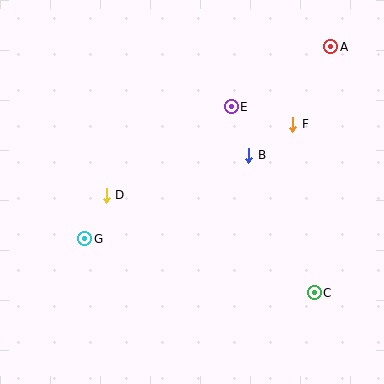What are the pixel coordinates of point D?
Point D is at (106, 195).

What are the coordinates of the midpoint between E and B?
The midpoint between E and B is at (240, 131).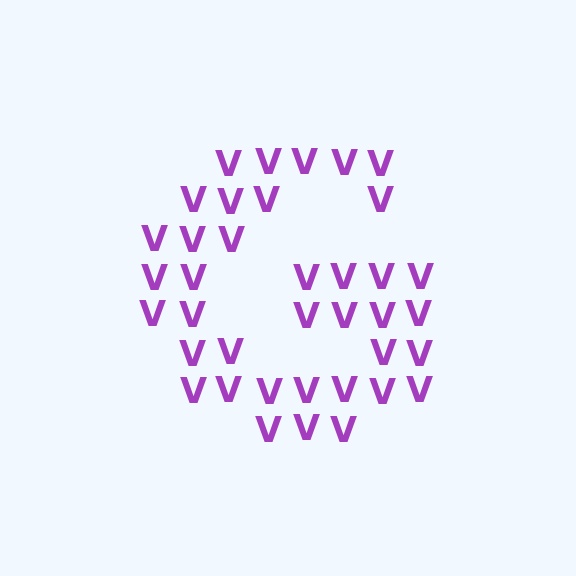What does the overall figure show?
The overall figure shows the letter G.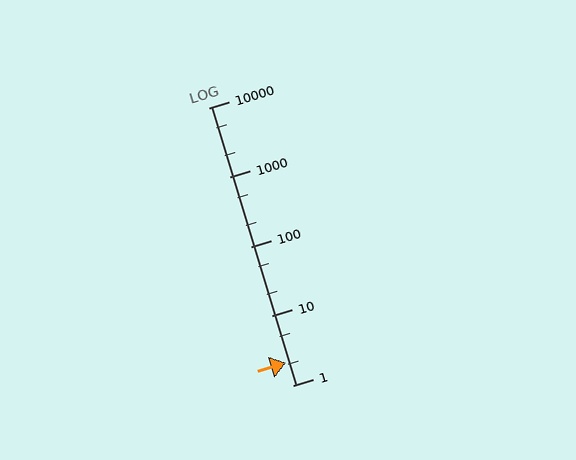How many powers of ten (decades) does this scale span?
The scale spans 4 decades, from 1 to 10000.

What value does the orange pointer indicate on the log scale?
The pointer indicates approximately 2.1.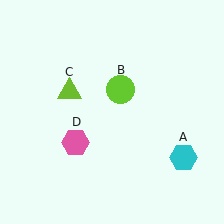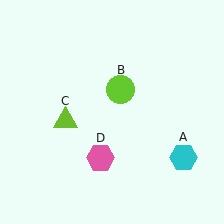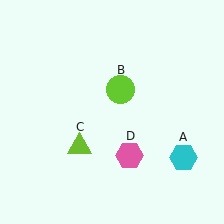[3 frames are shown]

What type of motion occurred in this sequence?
The lime triangle (object C), pink hexagon (object D) rotated counterclockwise around the center of the scene.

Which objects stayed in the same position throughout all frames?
Cyan hexagon (object A) and lime circle (object B) remained stationary.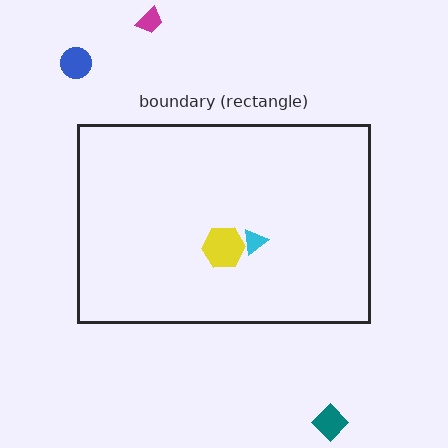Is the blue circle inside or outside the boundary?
Outside.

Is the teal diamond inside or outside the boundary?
Outside.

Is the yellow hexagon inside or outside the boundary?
Inside.